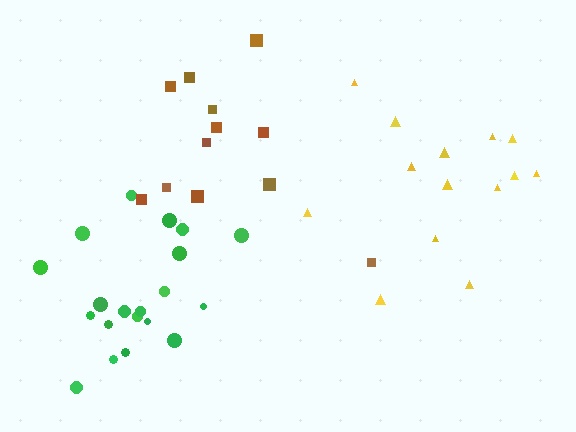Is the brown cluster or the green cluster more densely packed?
Green.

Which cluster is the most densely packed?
Green.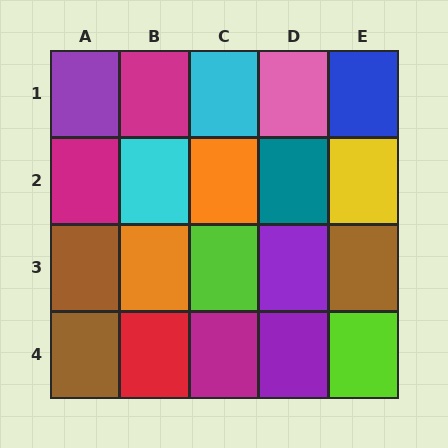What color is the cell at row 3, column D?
Purple.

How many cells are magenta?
3 cells are magenta.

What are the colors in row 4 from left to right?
Brown, red, magenta, purple, lime.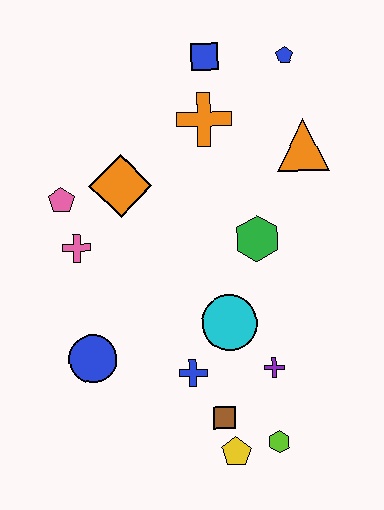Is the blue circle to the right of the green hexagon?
No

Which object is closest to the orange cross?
The blue square is closest to the orange cross.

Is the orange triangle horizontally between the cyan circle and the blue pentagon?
No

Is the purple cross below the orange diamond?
Yes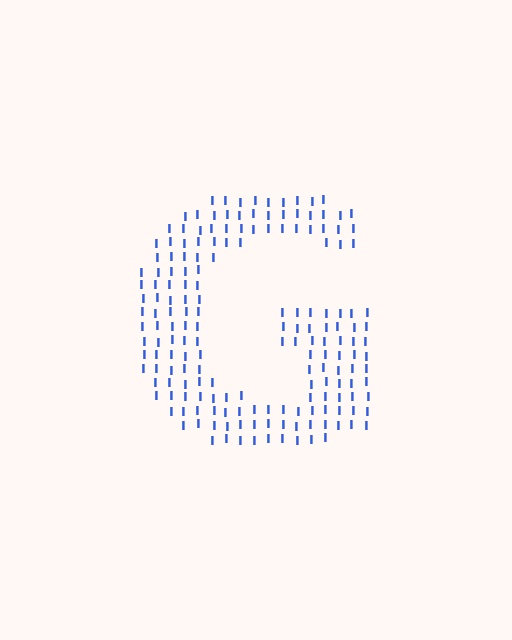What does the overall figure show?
The overall figure shows the letter G.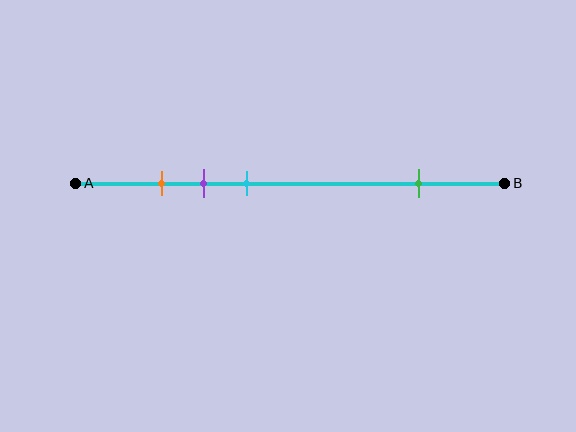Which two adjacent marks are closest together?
The orange and purple marks are the closest adjacent pair.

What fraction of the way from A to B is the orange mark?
The orange mark is approximately 20% (0.2) of the way from A to B.